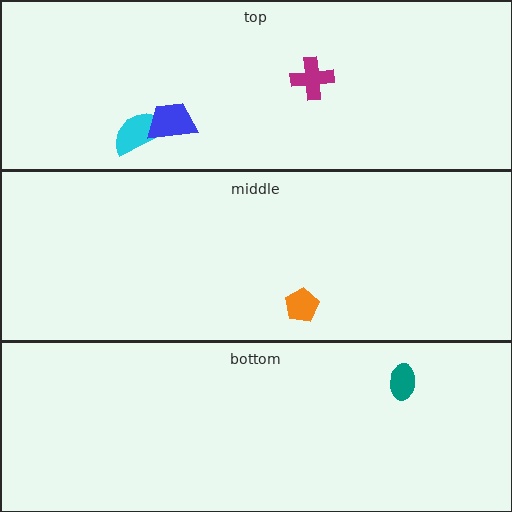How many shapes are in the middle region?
1.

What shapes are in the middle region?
The orange pentagon.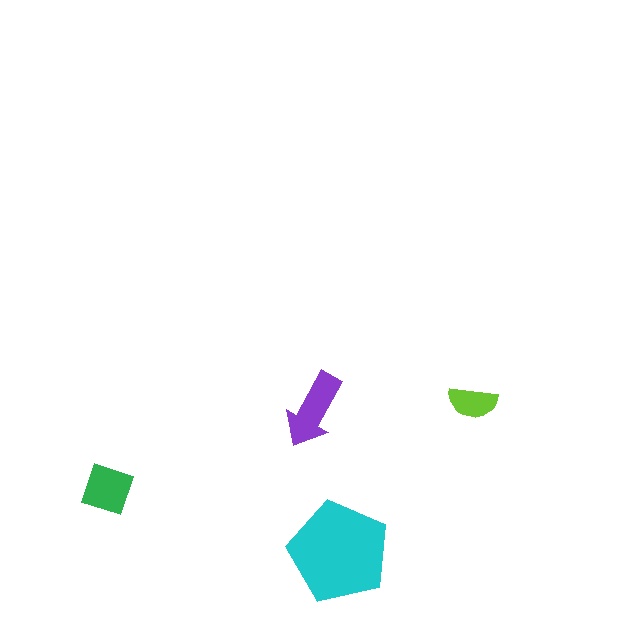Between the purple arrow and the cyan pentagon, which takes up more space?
The cyan pentagon.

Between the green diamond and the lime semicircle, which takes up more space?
The green diamond.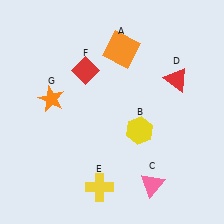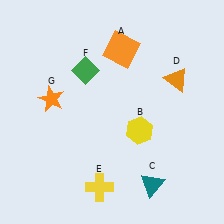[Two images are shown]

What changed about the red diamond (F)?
In Image 1, F is red. In Image 2, it changed to green.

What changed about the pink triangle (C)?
In Image 1, C is pink. In Image 2, it changed to teal.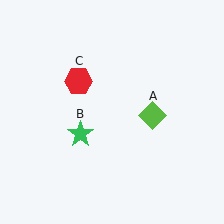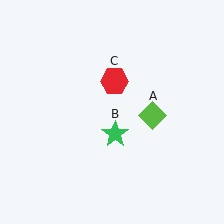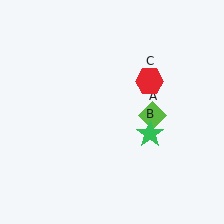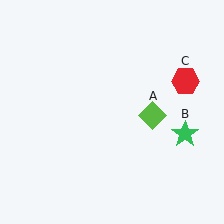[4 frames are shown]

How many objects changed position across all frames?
2 objects changed position: green star (object B), red hexagon (object C).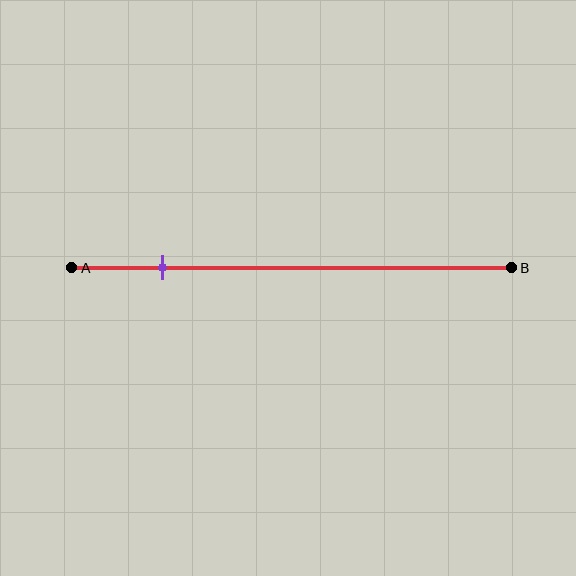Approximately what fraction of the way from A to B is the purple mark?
The purple mark is approximately 20% of the way from A to B.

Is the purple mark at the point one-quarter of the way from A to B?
No, the mark is at about 20% from A, not at the 25% one-quarter point.